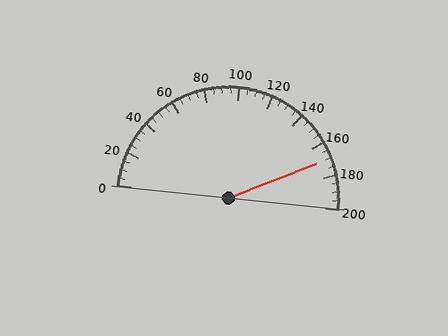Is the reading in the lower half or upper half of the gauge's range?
The reading is in the upper half of the range (0 to 200).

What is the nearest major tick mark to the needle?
The nearest major tick mark is 160.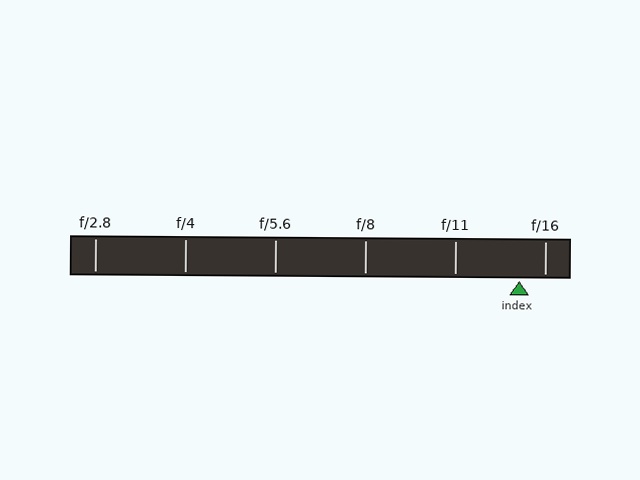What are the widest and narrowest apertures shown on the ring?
The widest aperture shown is f/2.8 and the narrowest is f/16.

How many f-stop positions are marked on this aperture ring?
There are 6 f-stop positions marked.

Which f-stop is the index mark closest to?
The index mark is closest to f/16.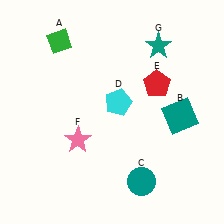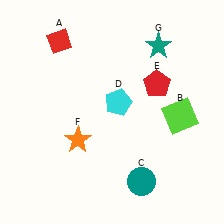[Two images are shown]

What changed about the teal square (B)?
In Image 1, B is teal. In Image 2, it changed to lime.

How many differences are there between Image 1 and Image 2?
There are 3 differences between the two images.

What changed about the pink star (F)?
In Image 1, F is pink. In Image 2, it changed to orange.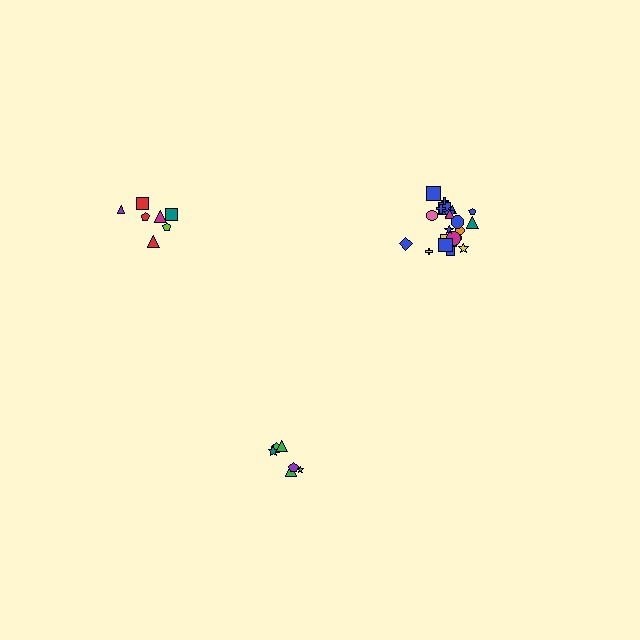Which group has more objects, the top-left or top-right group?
The top-right group.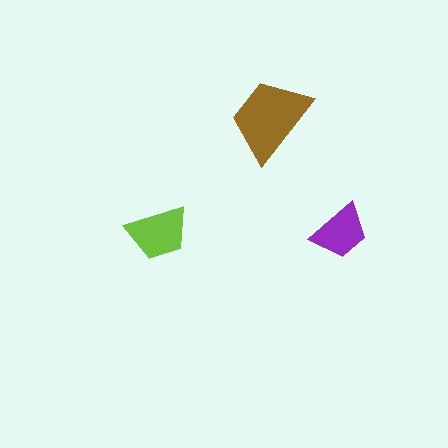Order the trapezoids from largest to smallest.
the brown one, the lime one, the purple one.